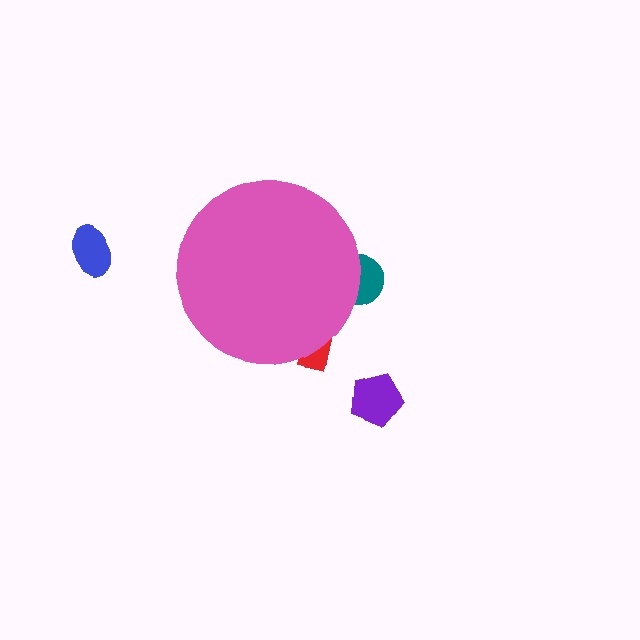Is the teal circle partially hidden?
Yes, the teal circle is partially hidden behind the pink circle.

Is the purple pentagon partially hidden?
No, the purple pentagon is fully visible.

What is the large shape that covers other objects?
A pink circle.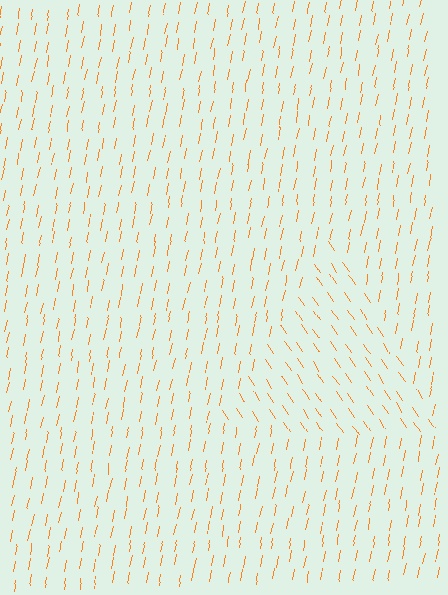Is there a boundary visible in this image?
Yes, there is a texture boundary formed by a change in line orientation.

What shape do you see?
I see a triangle.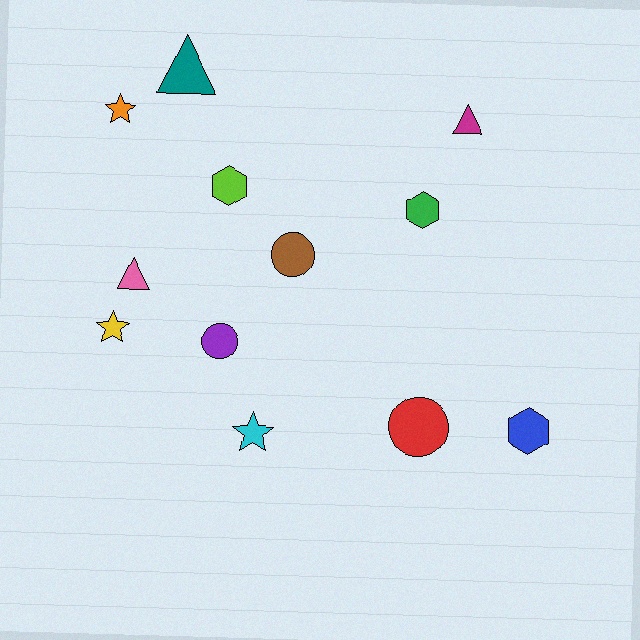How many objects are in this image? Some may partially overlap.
There are 12 objects.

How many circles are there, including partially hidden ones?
There are 3 circles.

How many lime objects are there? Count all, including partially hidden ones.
There is 1 lime object.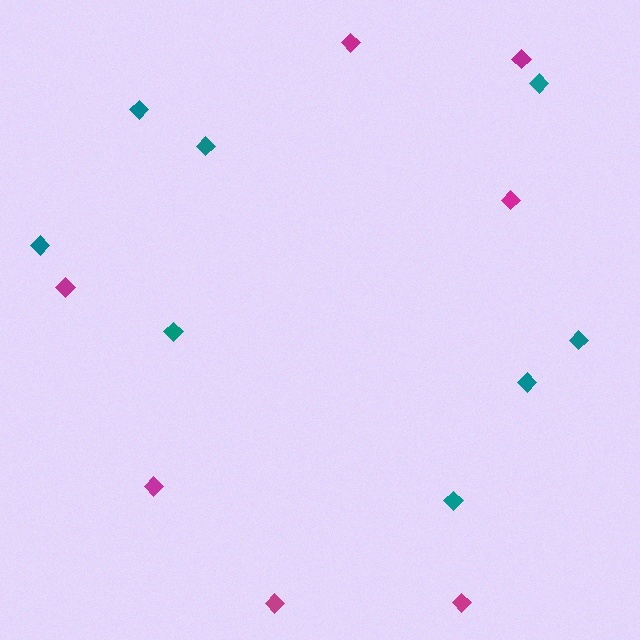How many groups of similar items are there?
There are 2 groups: one group of magenta diamonds (7) and one group of teal diamonds (8).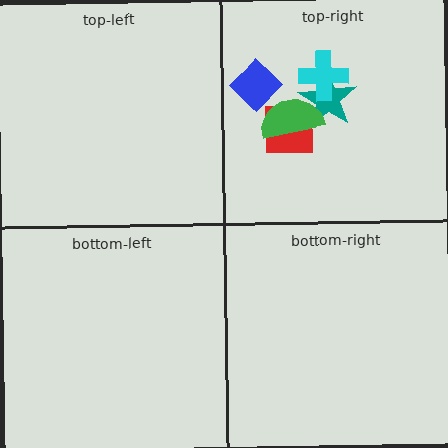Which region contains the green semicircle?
The top-right region.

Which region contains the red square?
The top-right region.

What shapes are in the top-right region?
The teal star, the cyan cross, the blue diamond, the red square, the green semicircle.